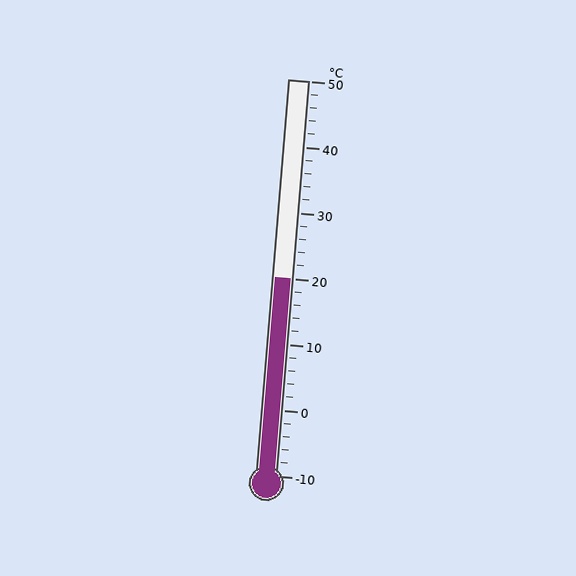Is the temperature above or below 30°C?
The temperature is below 30°C.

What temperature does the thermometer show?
The thermometer shows approximately 20°C.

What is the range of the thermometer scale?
The thermometer scale ranges from -10°C to 50°C.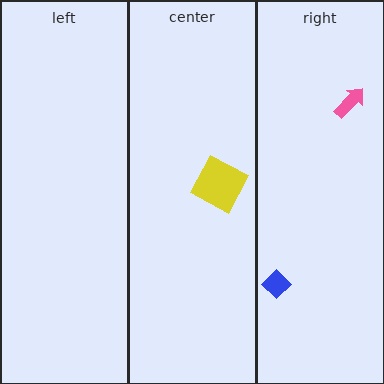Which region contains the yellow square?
The center region.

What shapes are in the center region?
The yellow square.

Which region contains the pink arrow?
The right region.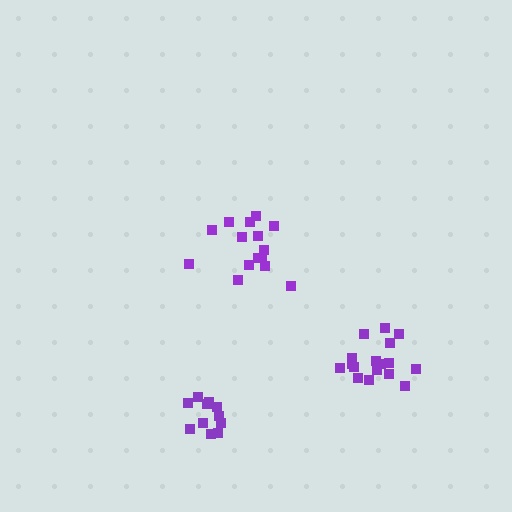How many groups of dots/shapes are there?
There are 3 groups.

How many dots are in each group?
Group 1: 15 dots, Group 2: 17 dots, Group 3: 11 dots (43 total).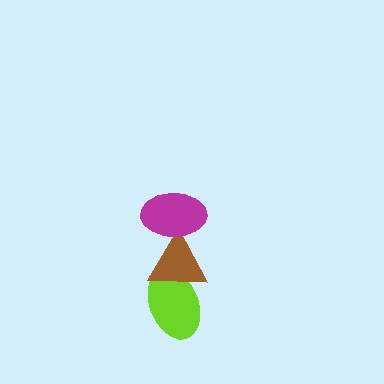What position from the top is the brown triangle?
The brown triangle is 2nd from the top.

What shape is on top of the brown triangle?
The magenta ellipse is on top of the brown triangle.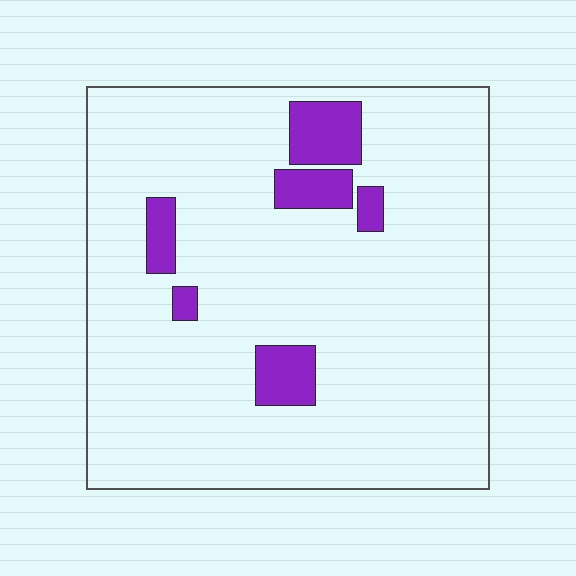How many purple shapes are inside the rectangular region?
6.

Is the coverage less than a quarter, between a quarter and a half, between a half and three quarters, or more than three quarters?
Less than a quarter.